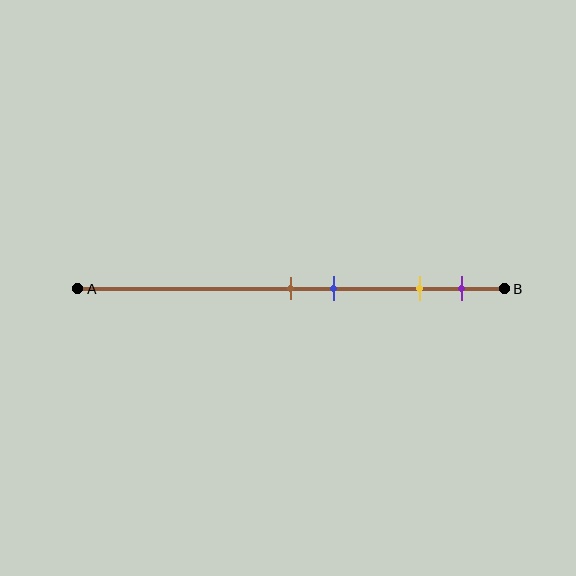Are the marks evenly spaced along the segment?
No, the marks are not evenly spaced.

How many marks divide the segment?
There are 4 marks dividing the segment.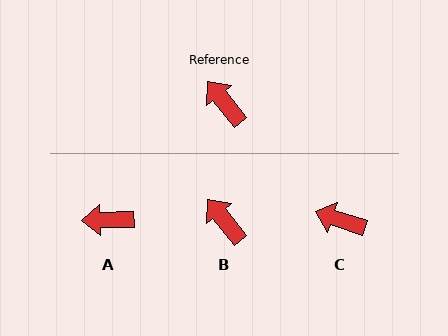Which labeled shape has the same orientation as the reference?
B.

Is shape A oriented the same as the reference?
No, it is off by about 52 degrees.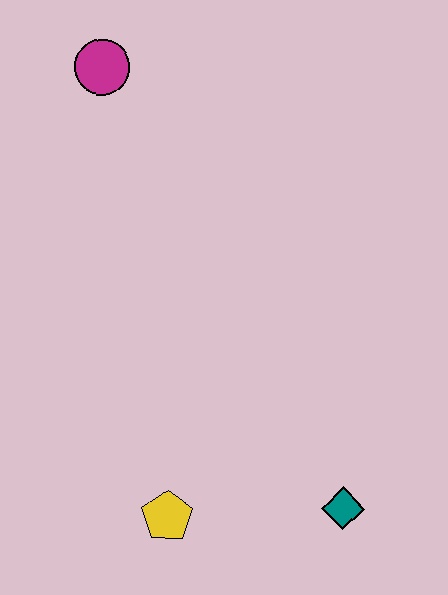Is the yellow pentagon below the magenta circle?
Yes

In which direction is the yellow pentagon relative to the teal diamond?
The yellow pentagon is to the left of the teal diamond.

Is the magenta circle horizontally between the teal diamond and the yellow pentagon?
No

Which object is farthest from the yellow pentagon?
The magenta circle is farthest from the yellow pentagon.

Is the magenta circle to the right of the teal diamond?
No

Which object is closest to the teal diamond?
The yellow pentagon is closest to the teal diamond.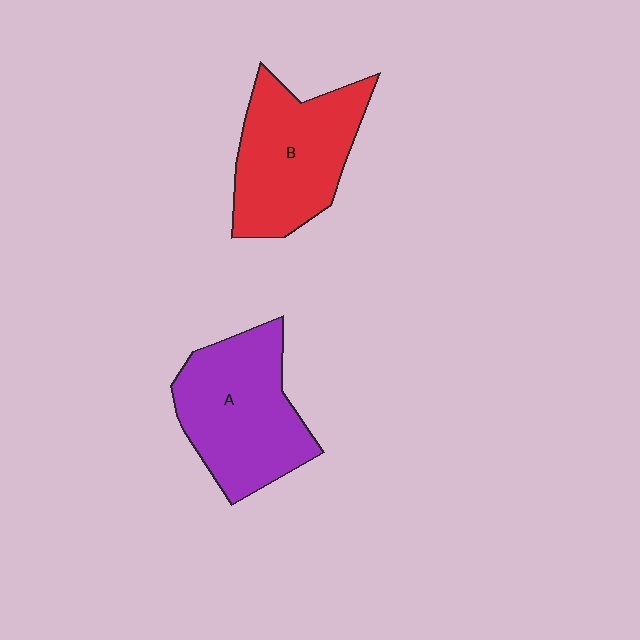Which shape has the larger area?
Shape A (purple).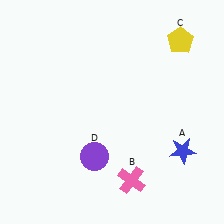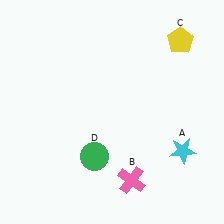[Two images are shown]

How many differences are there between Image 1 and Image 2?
There are 2 differences between the two images.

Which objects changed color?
A changed from blue to cyan. D changed from purple to green.